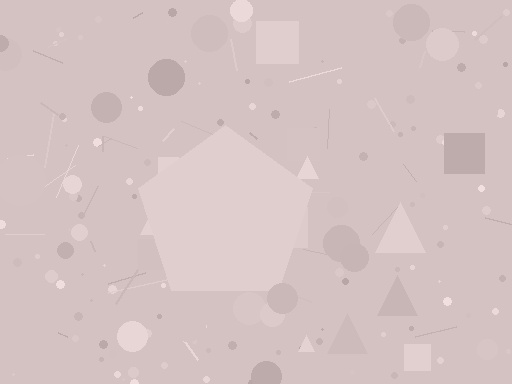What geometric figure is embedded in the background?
A pentagon is embedded in the background.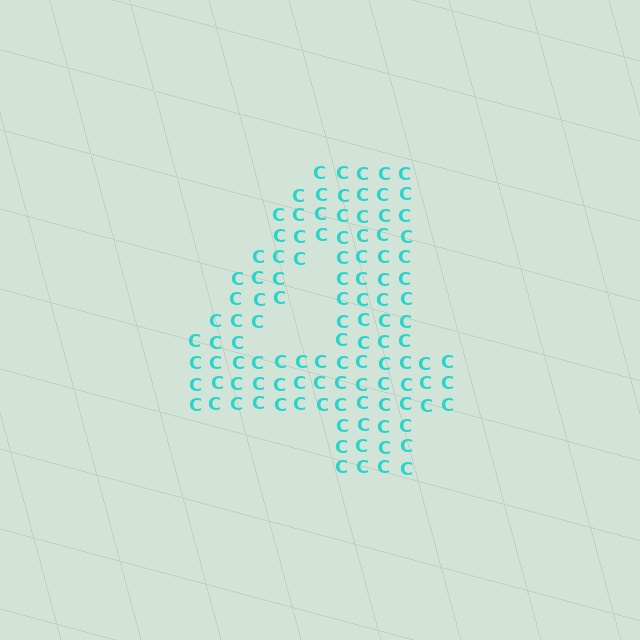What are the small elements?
The small elements are letter C's.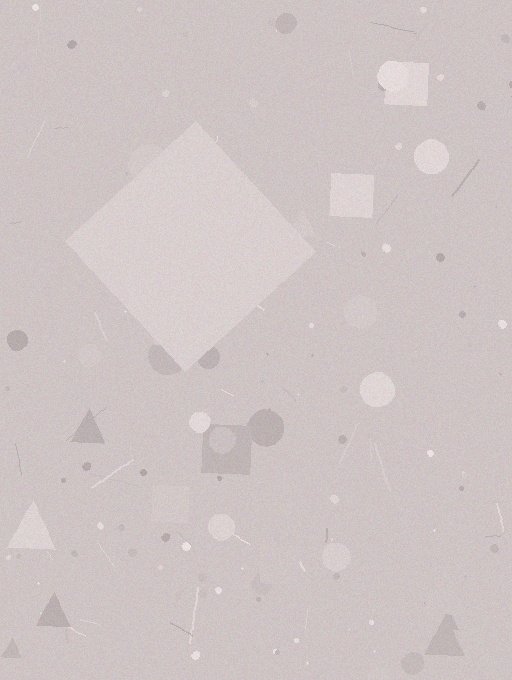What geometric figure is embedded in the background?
A diamond is embedded in the background.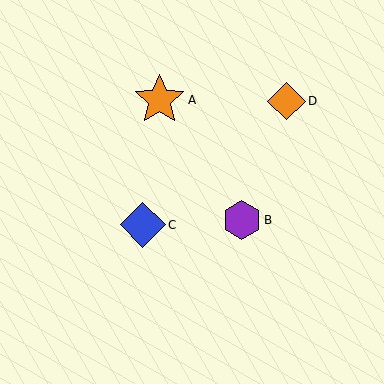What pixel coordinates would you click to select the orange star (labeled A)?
Click at (160, 100) to select the orange star A.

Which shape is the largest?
The orange star (labeled A) is the largest.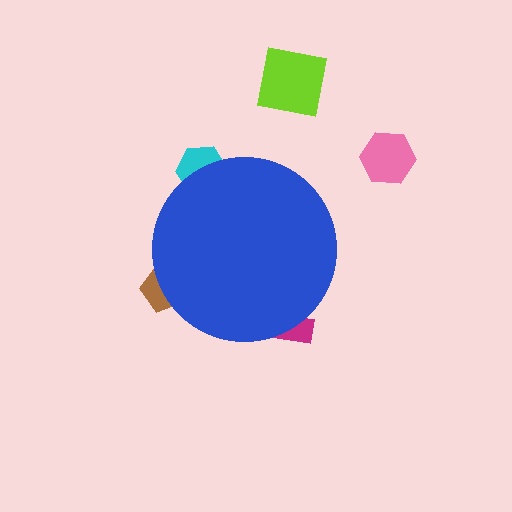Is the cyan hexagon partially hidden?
Yes, the cyan hexagon is partially hidden behind the blue circle.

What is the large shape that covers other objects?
A blue circle.